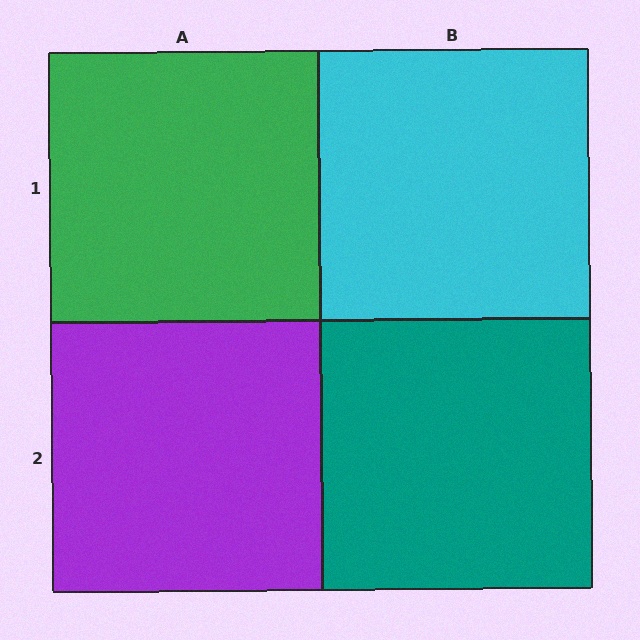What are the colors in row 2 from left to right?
Purple, teal.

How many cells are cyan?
1 cell is cyan.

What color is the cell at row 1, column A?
Green.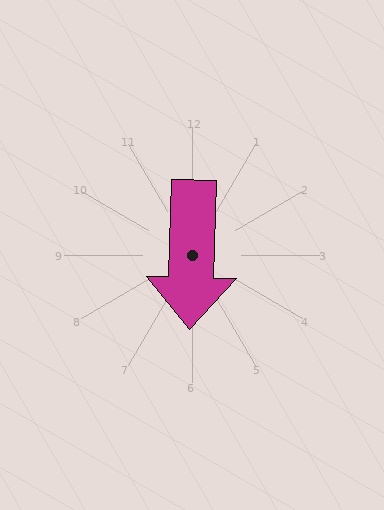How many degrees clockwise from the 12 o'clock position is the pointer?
Approximately 182 degrees.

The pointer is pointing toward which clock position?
Roughly 6 o'clock.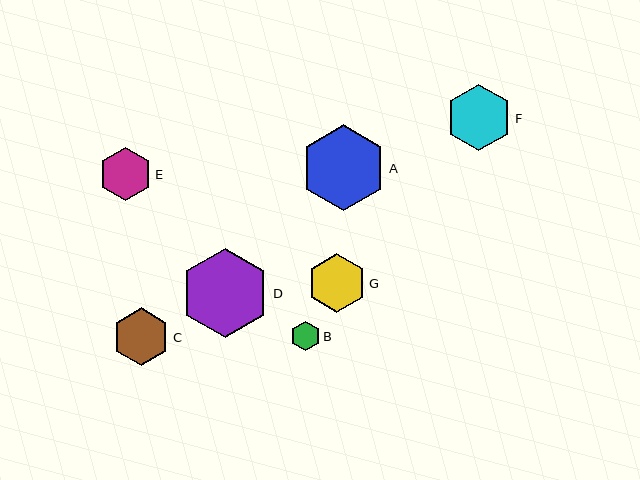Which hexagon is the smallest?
Hexagon B is the smallest with a size of approximately 29 pixels.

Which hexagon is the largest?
Hexagon D is the largest with a size of approximately 89 pixels.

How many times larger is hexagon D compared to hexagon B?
Hexagon D is approximately 3.1 times the size of hexagon B.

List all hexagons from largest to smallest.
From largest to smallest: D, A, F, G, C, E, B.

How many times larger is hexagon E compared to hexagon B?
Hexagon E is approximately 1.9 times the size of hexagon B.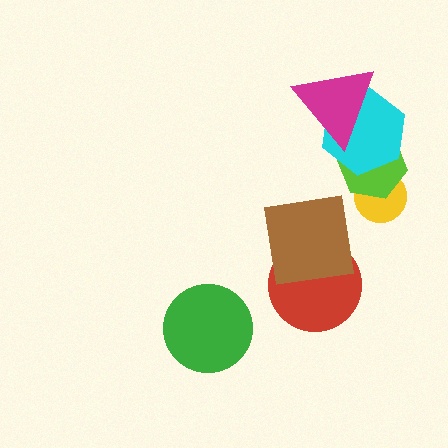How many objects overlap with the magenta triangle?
2 objects overlap with the magenta triangle.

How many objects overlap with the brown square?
1 object overlaps with the brown square.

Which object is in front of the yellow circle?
The lime hexagon is in front of the yellow circle.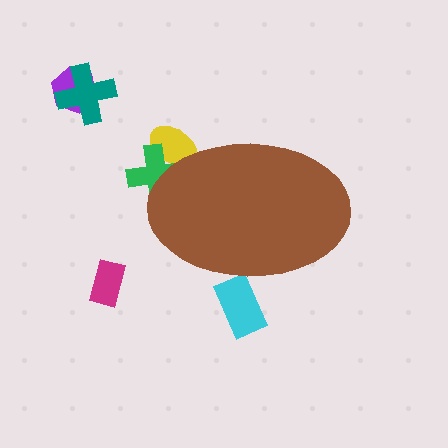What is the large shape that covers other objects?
A brown ellipse.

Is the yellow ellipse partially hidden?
Yes, the yellow ellipse is partially hidden behind the brown ellipse.